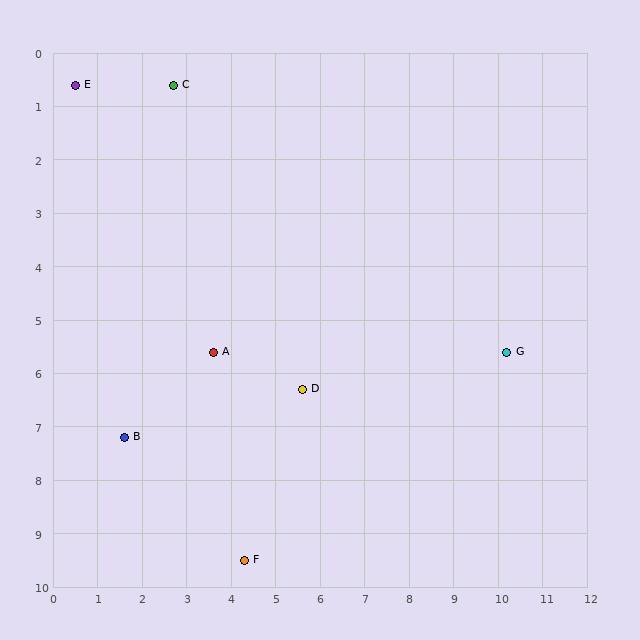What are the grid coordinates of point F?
Point F is at approximately (4.3, 9.5).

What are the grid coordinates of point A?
Point A is at approximately (3.6, 5.6).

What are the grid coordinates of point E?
Point E is at approximately (0.5, 0.6).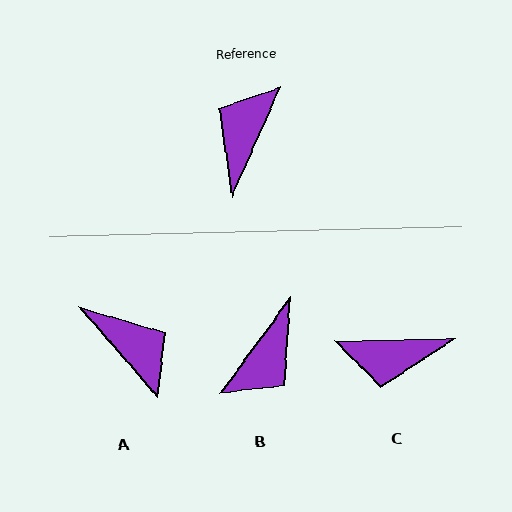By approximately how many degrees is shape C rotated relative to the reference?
Approximately 115 degrees counter-clockwise.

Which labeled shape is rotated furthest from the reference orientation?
B, about 167 degrees away.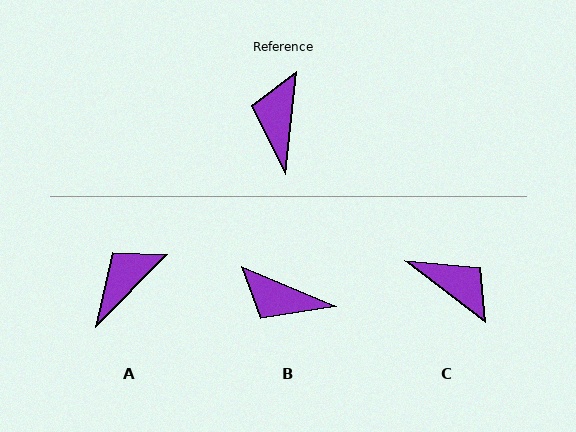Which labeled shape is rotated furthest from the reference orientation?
C, about 121 degrees away.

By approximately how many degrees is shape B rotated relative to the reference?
Approximately 74 degrees counter-clockwise.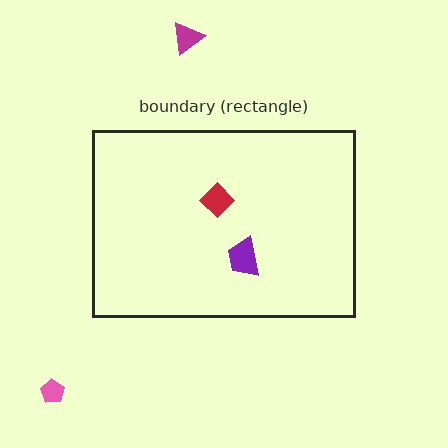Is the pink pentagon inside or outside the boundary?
Outside.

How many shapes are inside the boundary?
2 inside, 2 outside.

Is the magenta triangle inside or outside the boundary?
Outside.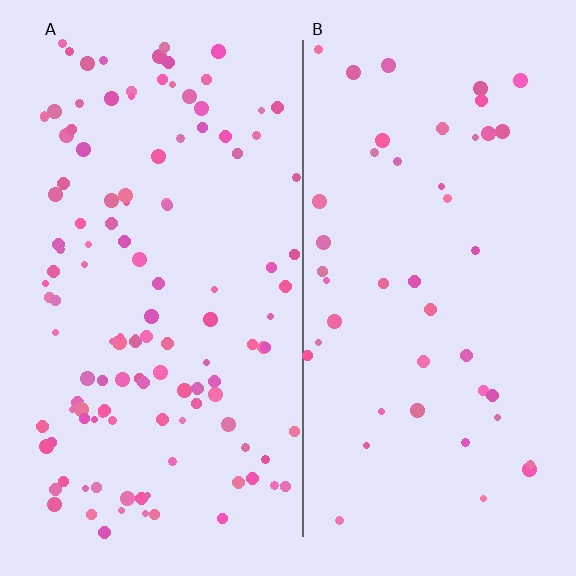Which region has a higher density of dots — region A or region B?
A (the left).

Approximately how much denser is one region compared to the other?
Approximately 2.7× — region A over region B.